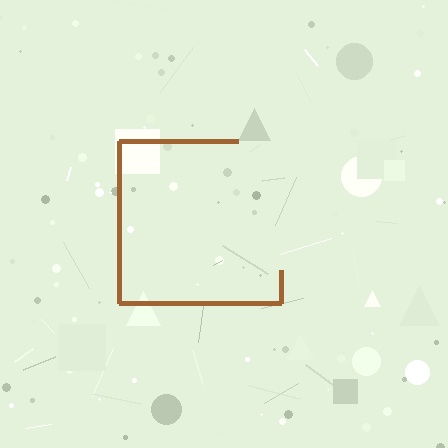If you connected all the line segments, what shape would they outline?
They would outline a square.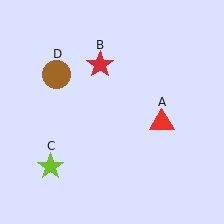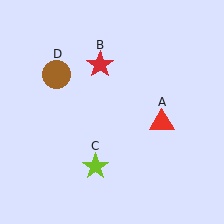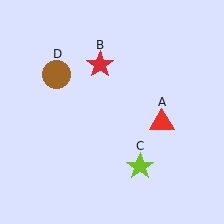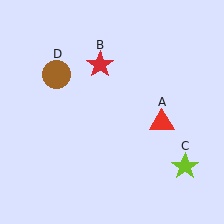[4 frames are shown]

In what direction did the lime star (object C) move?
The lime star (object C) moved right.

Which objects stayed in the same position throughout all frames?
Red triangle (object A) and red star (object B) and brown circle (object D) remained stationary.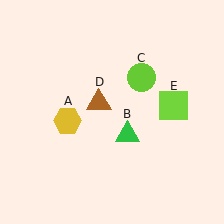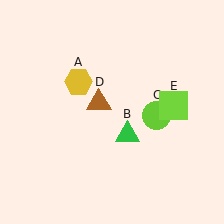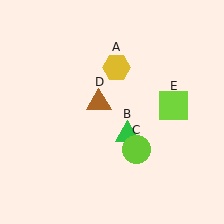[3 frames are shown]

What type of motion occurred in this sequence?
The yellow hexagon (object A), lime circle (object C) rotated clockwise around the center of the scene.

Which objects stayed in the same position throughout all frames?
Green triangle (object B) and brown triangle (object D) and lime square (object E) remained stationary.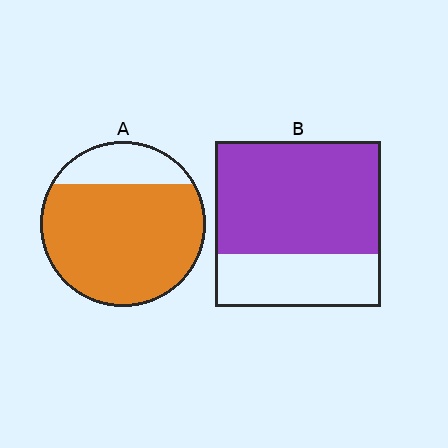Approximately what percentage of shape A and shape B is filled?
A is approximately 80% and B is approximately 70%.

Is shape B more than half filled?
Yes.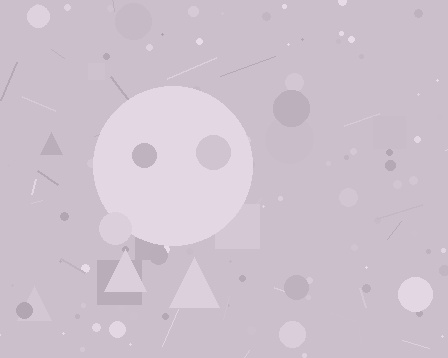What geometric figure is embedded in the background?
A circle is embedded in the background.